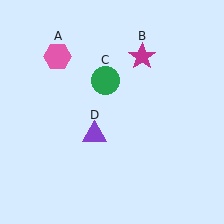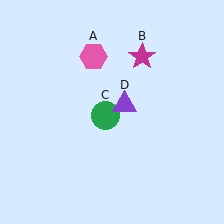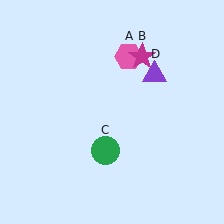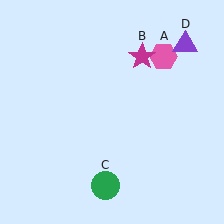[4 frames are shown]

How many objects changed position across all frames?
3 objects changed position: pink hexagon (object A), green circle (object C), purple triangle (object D).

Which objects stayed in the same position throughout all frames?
Magenta star (object B) remained stationary.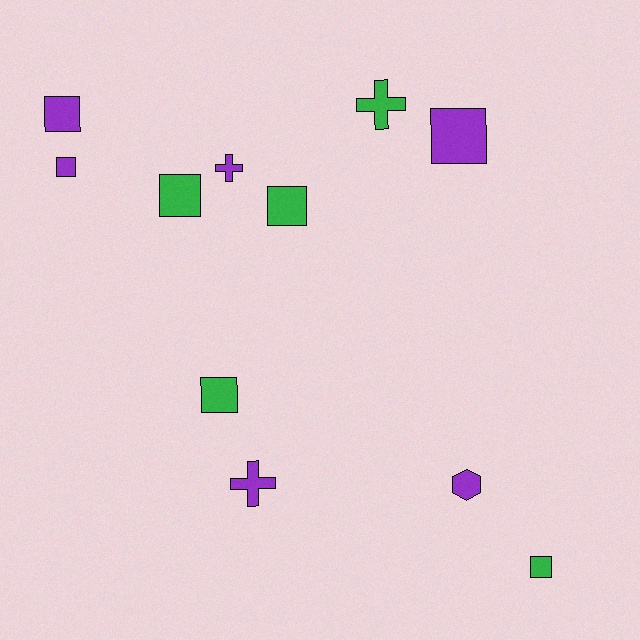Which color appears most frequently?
Purple, with 6 objects.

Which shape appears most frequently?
Square, with 7 objects.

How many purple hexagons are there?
There is 1 purple hexagon.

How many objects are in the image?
There are 11 objects.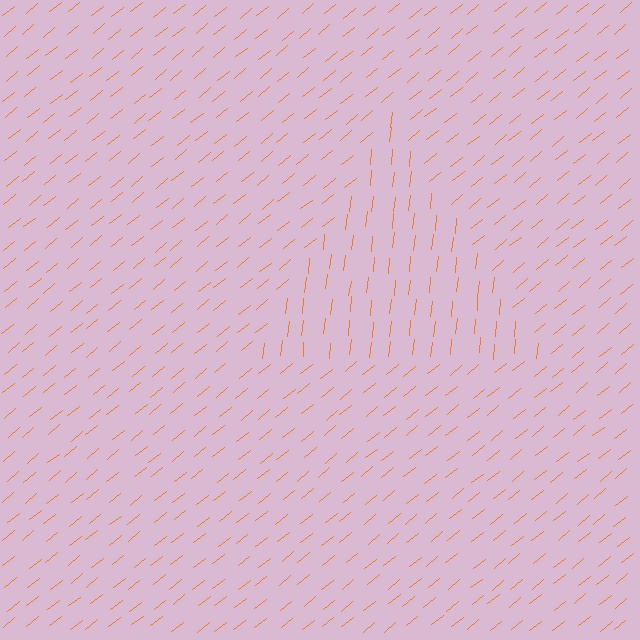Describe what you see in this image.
The image is filled with small orange line segments. A triangle region in the image has lines oriented differently from the surrounding lines, creating a visible texture boundary.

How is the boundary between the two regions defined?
The boundary is defined purely by a change in line orientation (approximately 45 degrees difference). All lines are the same color and thickness.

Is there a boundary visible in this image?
Yes, there is a texture boundary formed by a change in line orientation.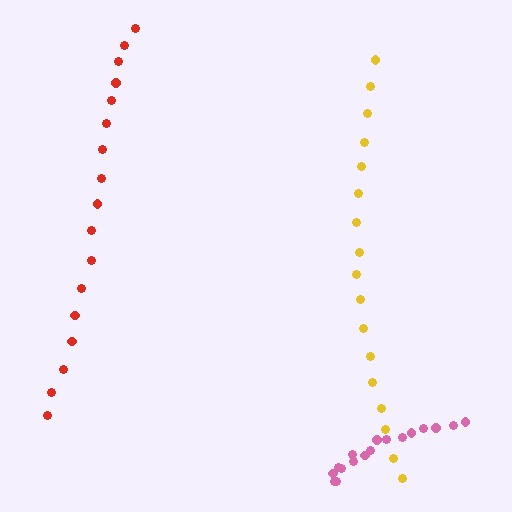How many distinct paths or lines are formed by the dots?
There are 3 distinct paths.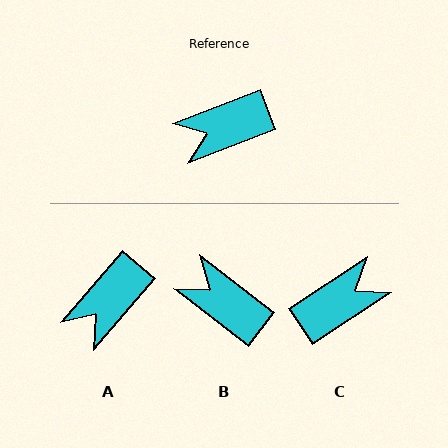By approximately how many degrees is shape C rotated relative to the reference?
Approximately 168 degrees clockwise.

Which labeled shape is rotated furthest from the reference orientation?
C, about 168 degrees away.